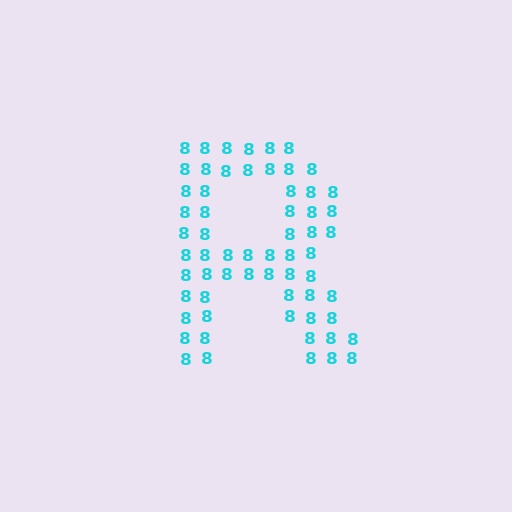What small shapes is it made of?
It is made of small digit 8's.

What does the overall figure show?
The overall figure shows the letter R.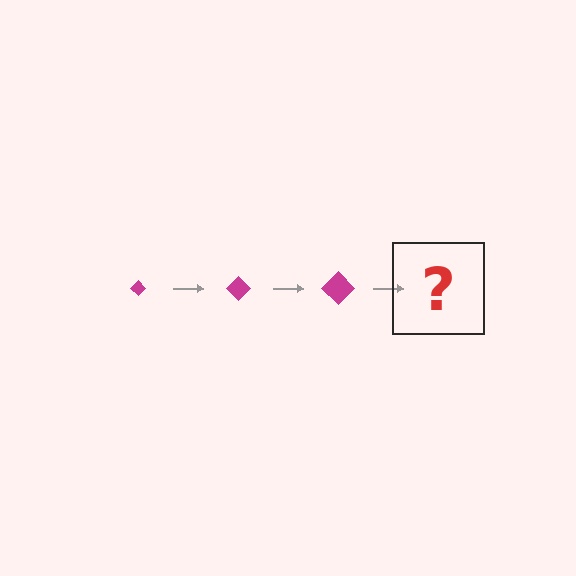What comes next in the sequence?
The next element should be a magenta diamond, larger than the previous one.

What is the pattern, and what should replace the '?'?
The pattern is that the diamond gets progressively larger each step. The '?' should be a magenta diamond, larger than the previous one.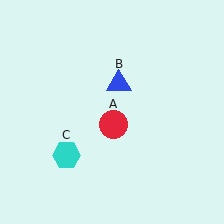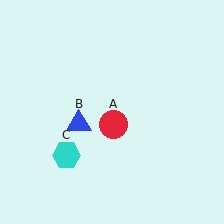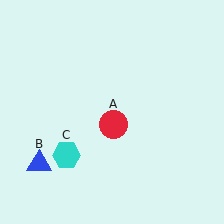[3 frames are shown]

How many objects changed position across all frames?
1 object changed position: blue triangle (object B).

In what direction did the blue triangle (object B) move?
The blue triangle (object B) moved down and to the left.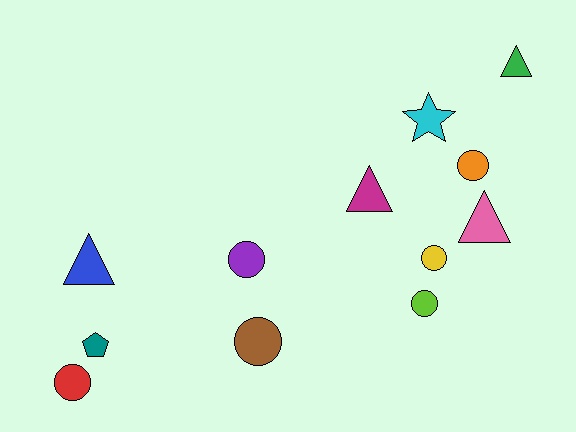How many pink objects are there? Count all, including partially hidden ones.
There is 1 pink object.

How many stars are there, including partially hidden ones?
There is 1 star.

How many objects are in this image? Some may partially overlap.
There are 12 objects.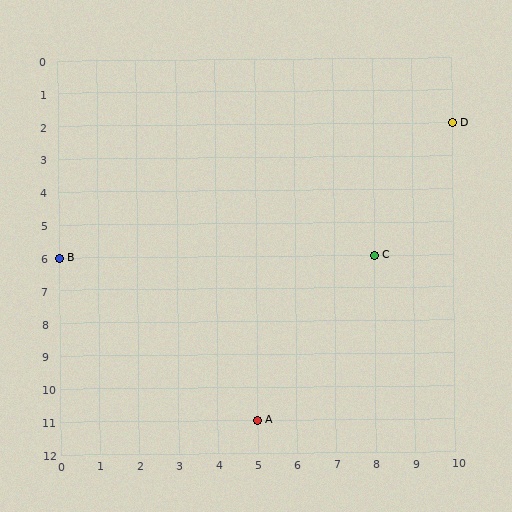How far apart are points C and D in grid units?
Points C and D are 2 columns and 4 rows apart (about 4.5 grid units diagonally).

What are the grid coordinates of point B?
Point B is at grid coordinates (0, 6).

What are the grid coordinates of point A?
Point A is at grid coordinates (5, 11).